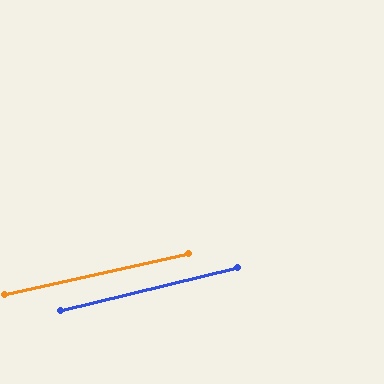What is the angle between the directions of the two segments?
Approximately 1 degree.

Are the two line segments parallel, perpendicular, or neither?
Parallel — their directions differ by only 0.9°.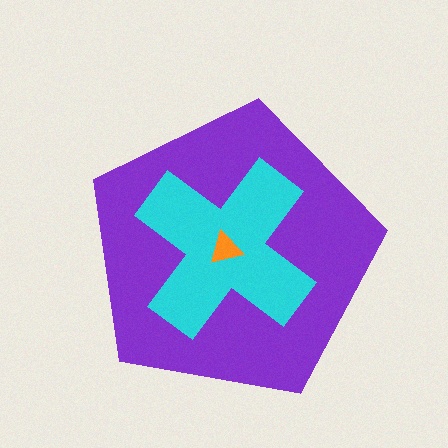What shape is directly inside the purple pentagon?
The cyan cross.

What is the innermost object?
The orange triangle.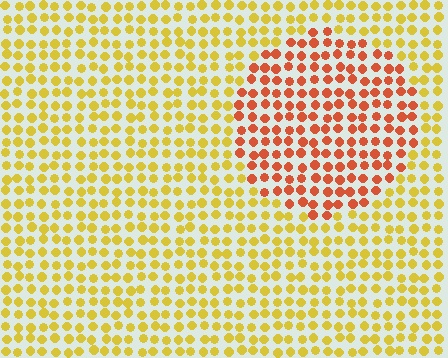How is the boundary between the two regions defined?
The boundary is defined purely by a slight shift in hue (about 42 degrees). Spacing, size, and orientation are identical on both sides.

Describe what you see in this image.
The image is filled with small yellow elements in a uniform arrangement. A circle-shaped region is visible where the elements are tinted to a slightly different hue, forming a subtle color boundary.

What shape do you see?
I see a circle.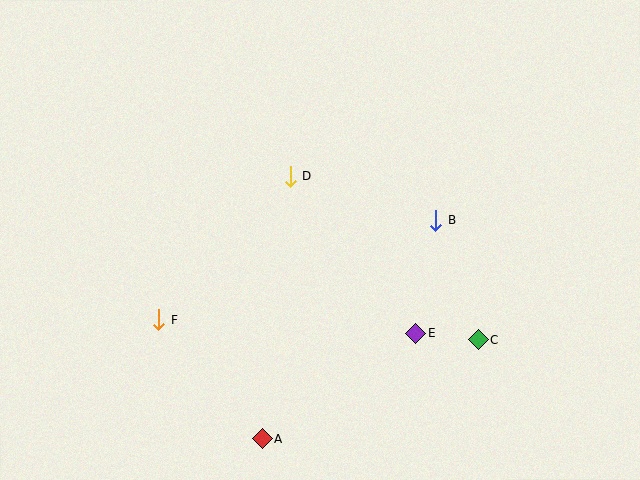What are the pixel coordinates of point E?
Point E is at (416, 333).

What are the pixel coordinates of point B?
Point B is at (436, 220).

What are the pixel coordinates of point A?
Point A is at (262, 439).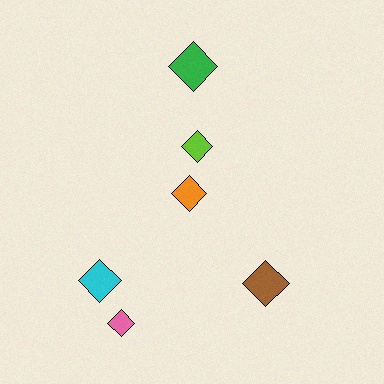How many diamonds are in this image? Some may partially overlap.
There are 6 diamonds.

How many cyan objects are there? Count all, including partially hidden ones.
There is 1 cyan object.